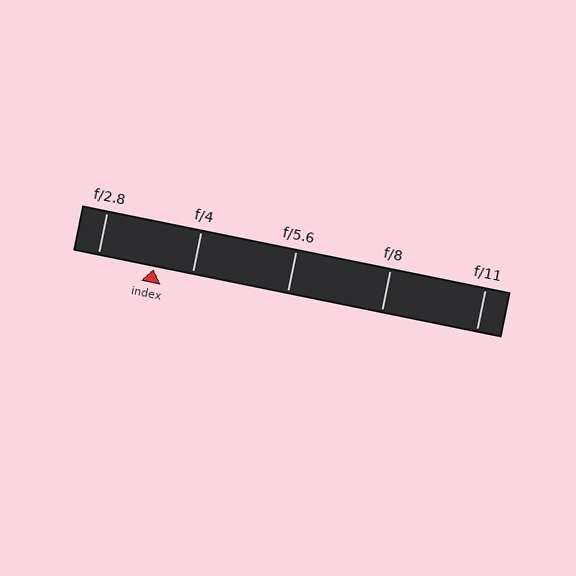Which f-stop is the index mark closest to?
The index mark is closest to f/4.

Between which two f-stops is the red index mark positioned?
The index mark is between f/2.8 and f/4.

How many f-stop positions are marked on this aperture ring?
There are 5 f-stop positions marked.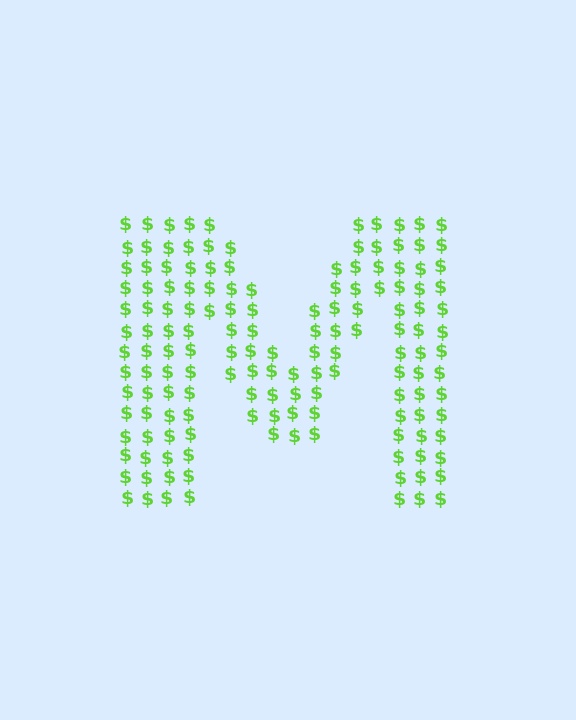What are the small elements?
The small elements are dollar signs.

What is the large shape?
The large shape is the letter M.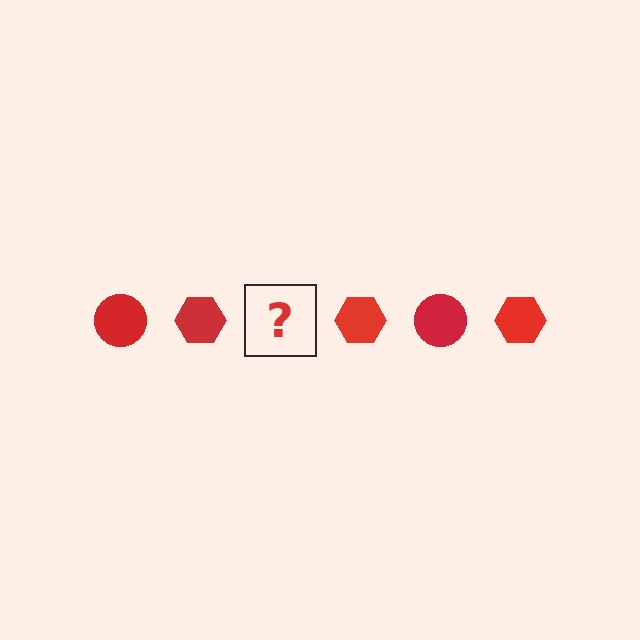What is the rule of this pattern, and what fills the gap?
The rule is that the pattern cycles through circle, hexagon shapes in red. The gap should be filled with a red circle.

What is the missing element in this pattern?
The missing element is a red circle.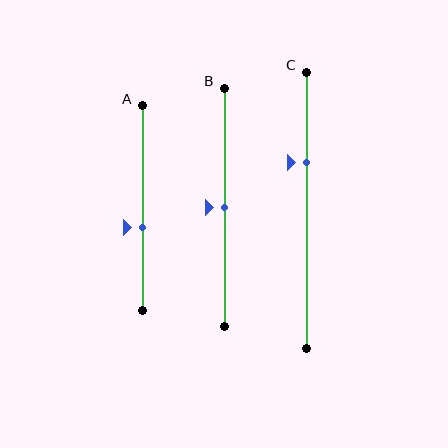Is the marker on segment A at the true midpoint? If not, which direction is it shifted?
No, the marker on segment A is shifted downward by about 10% of the segment length.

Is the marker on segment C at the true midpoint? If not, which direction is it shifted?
No, the marker on segment C is shifted upward by about 17% of the segment length.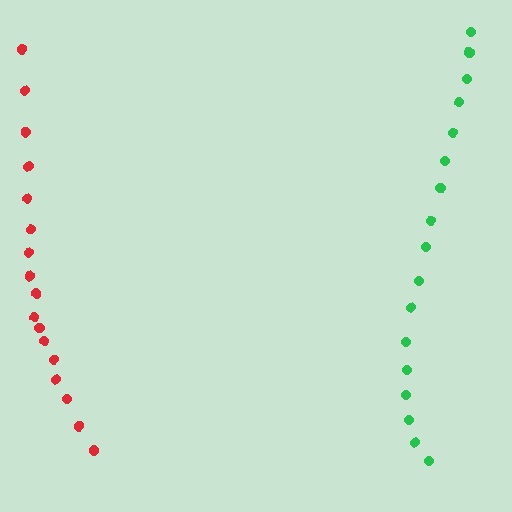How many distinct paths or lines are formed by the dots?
There are 2 distinct paths.